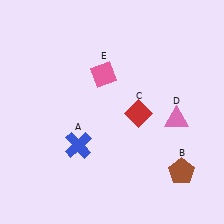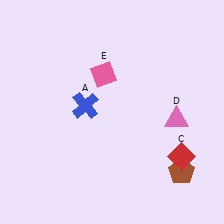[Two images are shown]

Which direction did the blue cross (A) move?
The blue cross (A) moved up.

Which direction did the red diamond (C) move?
The red diamond (C) moved down.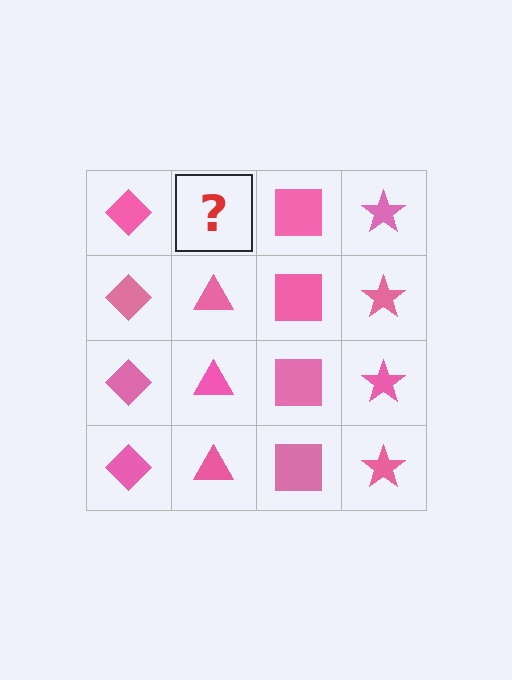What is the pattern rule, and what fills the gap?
The rule is that each column has a consistent shape. The gap should be filled with a pink triangle.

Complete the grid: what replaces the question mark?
The question mark should be replaced with a pink triangle.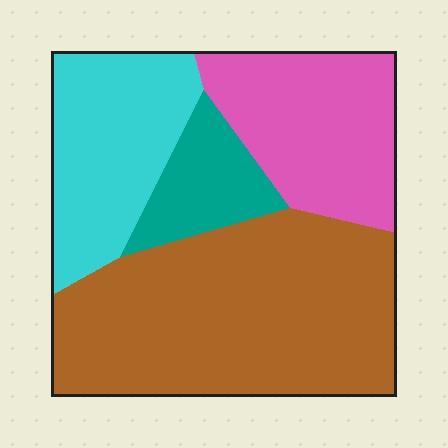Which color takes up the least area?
Teal, at roughly 10%.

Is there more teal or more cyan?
Cyan.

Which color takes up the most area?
Brown, at roughly 45%.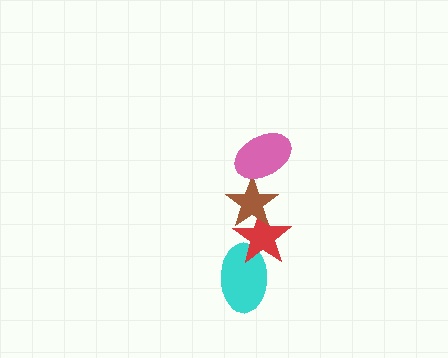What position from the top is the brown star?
The brown star is 2nd from the top.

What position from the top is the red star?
The red star is 3rd from the top.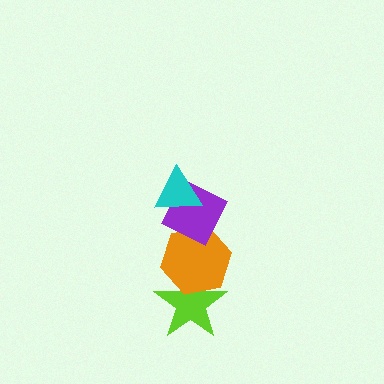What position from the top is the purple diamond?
The purple diamond is 2nd from the top.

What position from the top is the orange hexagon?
The orange hexagon is 3rd from the top.